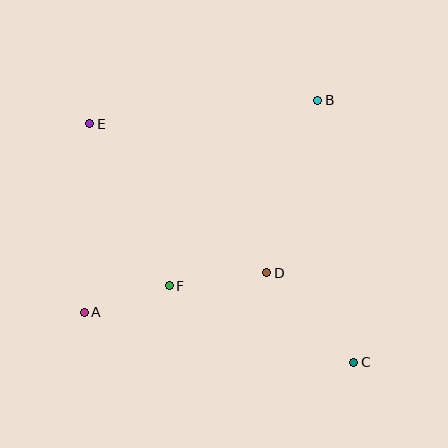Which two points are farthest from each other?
Points C and E are farthest from each other.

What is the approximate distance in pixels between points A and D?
The distance between A and D is approximately 187 pixels.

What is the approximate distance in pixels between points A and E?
The distance between A and E is approximately 189 pixels.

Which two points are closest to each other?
Points A and F are closest to each other.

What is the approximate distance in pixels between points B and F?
The distance between B and F is approximately 237 pixels.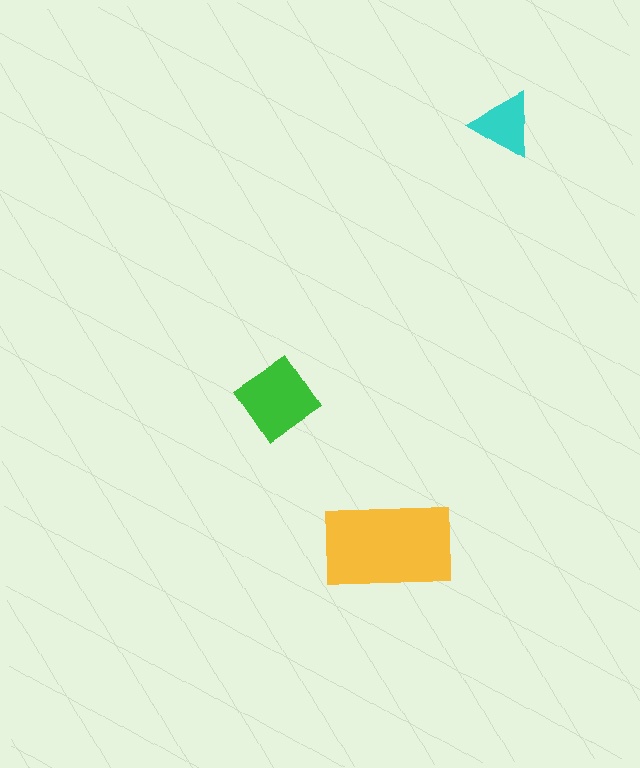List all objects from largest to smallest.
The yellow rectangle, the green diamond, the cyan triangle.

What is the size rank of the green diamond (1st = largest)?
2nd.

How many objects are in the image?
There are 3 objects in the image.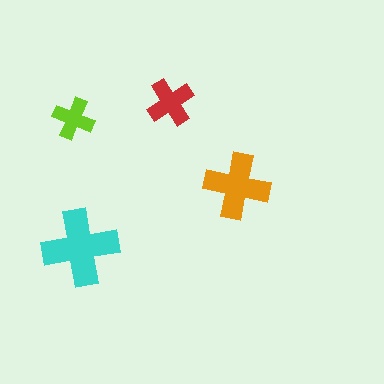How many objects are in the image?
There are 4 objects in the image.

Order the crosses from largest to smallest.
the cyan one, the orange one, the red one, the lime one.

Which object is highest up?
The red cross is topmost.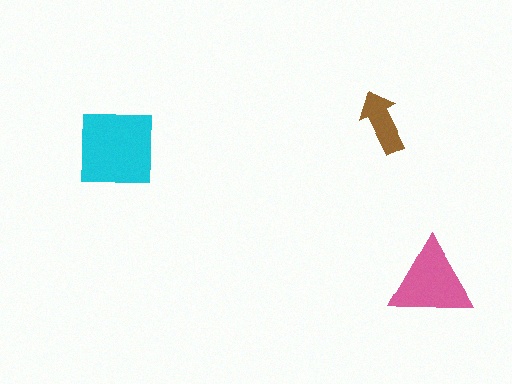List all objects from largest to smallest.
The cyan square, the pink triangle, the brown arrow.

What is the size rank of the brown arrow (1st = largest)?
3rd.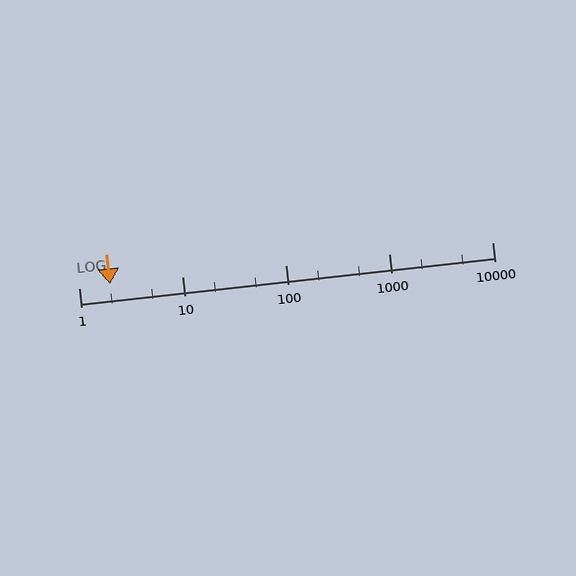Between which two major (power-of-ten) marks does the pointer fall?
The pointer is between 1 and 10.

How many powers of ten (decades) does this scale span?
The scale spans 4 decades, from 1 to 10000.